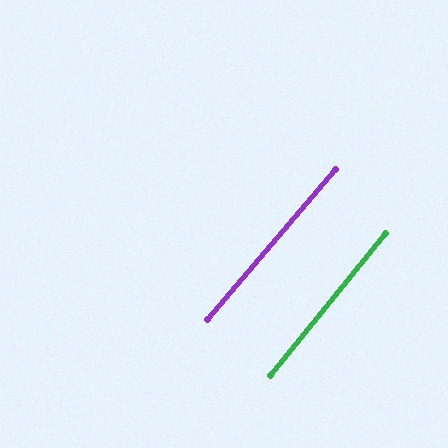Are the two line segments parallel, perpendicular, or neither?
Parallel — their directions differ by only 1.5°.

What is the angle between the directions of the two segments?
Approximately 2 degrees.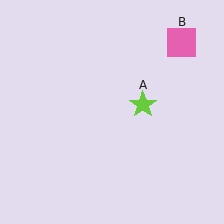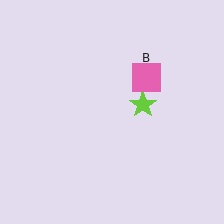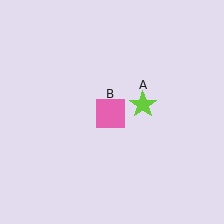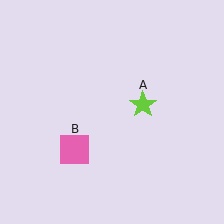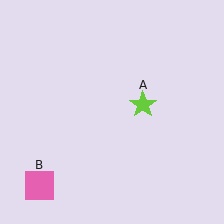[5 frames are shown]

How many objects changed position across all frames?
1 object changed position: pink square (object B).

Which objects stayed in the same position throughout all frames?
Lime star (object A) remained stationary.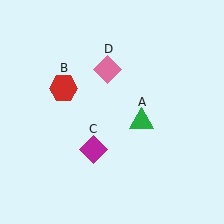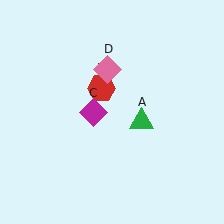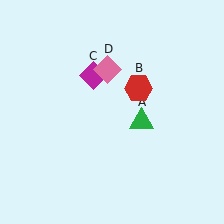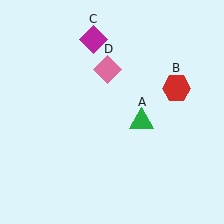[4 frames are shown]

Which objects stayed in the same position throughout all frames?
Green triangle (object A) and pink diamond (object D) remained stationary.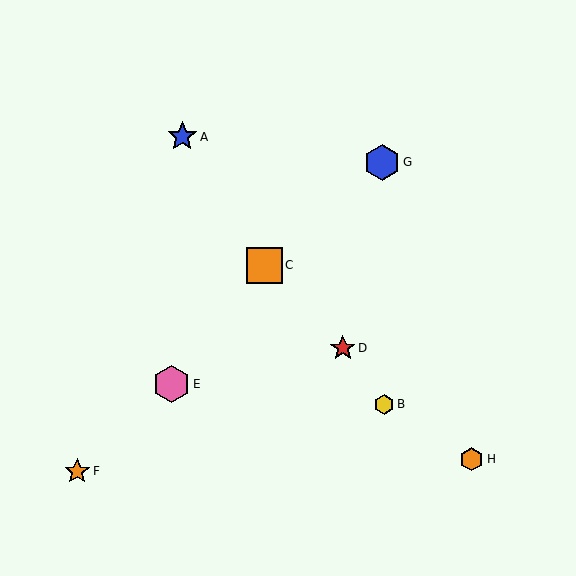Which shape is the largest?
The pink hexagon (labeled E) is the largest.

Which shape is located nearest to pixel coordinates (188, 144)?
The blue star (labeled A) at (182, 137) is nearest to that location.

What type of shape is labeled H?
Shape H is an orange hexagon.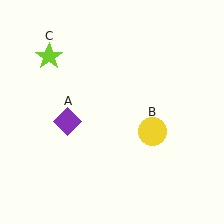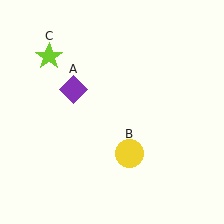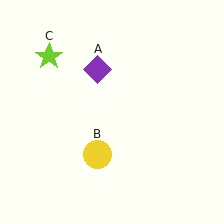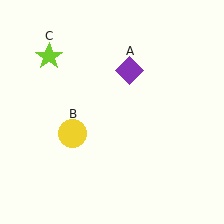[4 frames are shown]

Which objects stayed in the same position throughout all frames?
Lime star (object C) remained stationary.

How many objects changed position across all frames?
2 objects changed position: purple diamond (object A), yellow circle (object B).